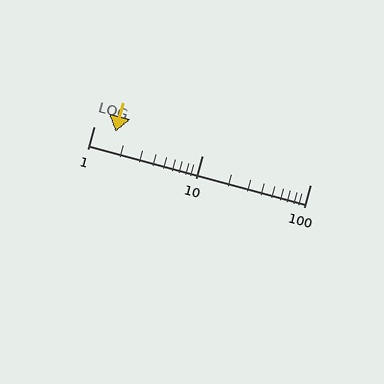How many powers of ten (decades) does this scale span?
The scale spans 2 decades, from 1 to 100.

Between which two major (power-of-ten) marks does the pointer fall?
The pointer is between 1 and 10.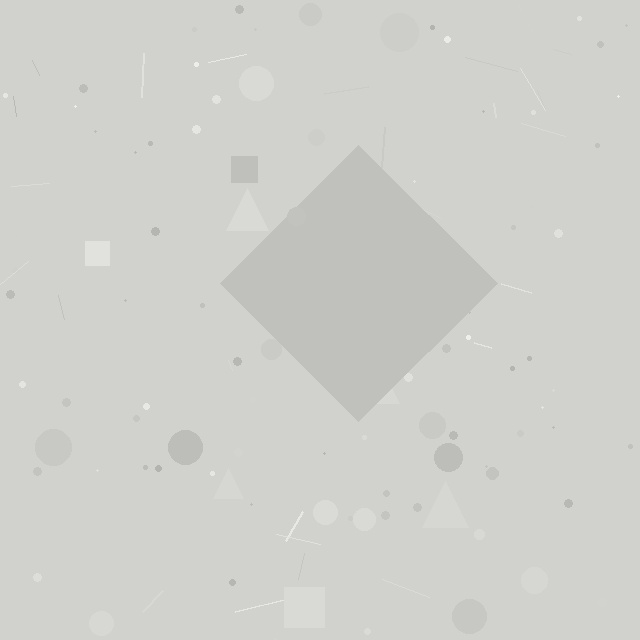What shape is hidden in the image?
A diamond is hidden in the image.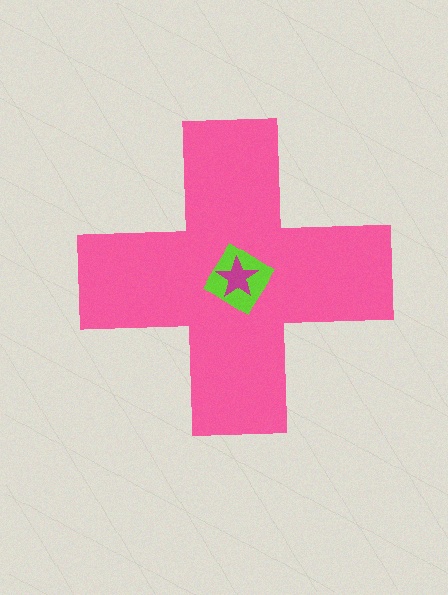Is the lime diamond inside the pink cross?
Yes.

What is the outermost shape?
The pink cross.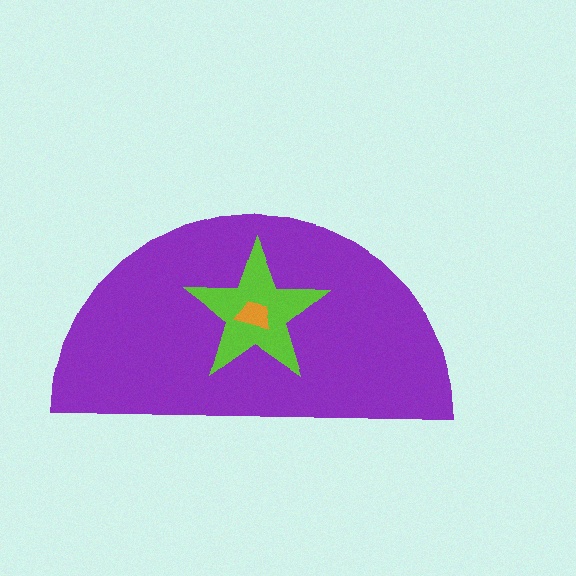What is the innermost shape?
The orange trapezoid.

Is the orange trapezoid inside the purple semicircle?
Yes.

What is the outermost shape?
The purple semicircle.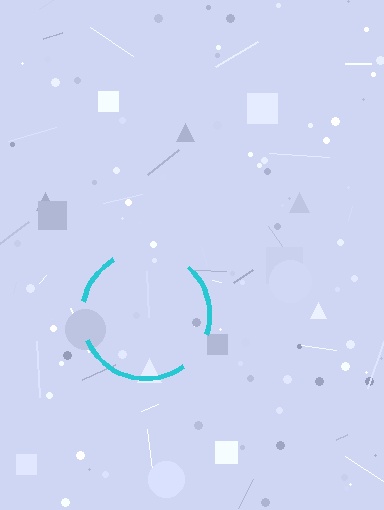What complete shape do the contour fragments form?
The contour fragments form a circle.